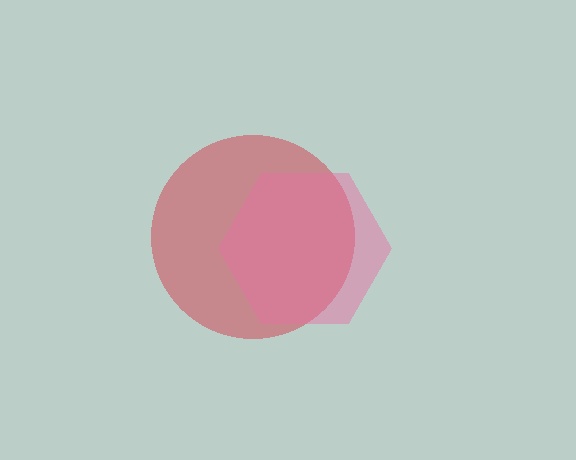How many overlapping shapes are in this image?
There are 2 overlapping shapes in the image.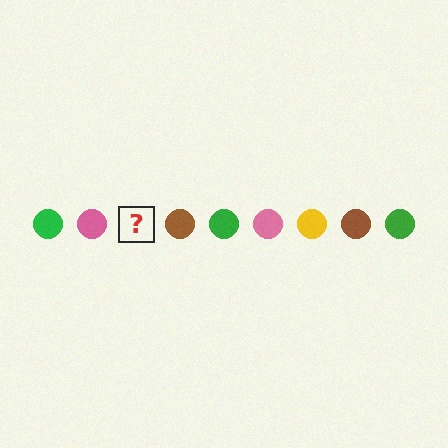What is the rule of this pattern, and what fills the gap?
The rule is that the pattern cycles through green, pink, yellow, brown circles. The gap should be filled with a yellow circle.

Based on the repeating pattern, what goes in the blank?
The blank should be a yellow circle.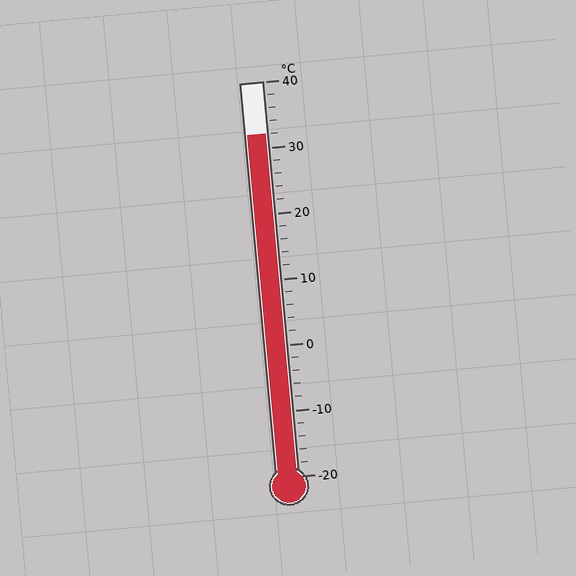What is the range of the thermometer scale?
The thermometer scale ranges from -20°C to 40°C.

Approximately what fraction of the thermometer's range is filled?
The thermometer is filled to approximately 85% of its range.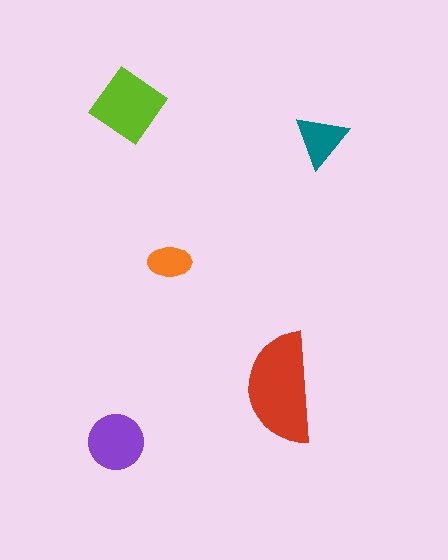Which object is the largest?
The red semicircle.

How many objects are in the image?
There are 5 objects in the image.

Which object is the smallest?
The orange ellipse.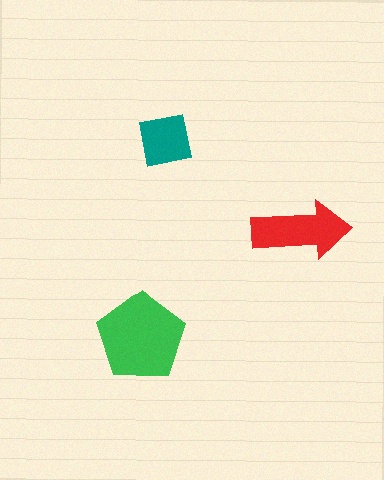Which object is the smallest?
The teal square.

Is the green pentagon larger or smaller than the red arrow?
Larger.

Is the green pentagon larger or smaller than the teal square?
Larger.